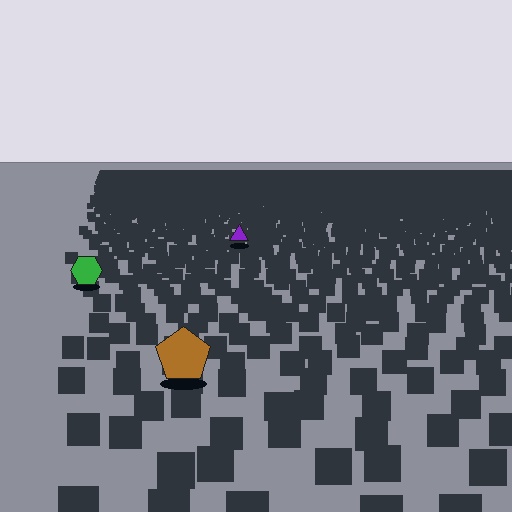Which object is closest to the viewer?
The brown pentagon is closest. The texture marks near it are larger and more spread out.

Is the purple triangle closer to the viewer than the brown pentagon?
No. The brown pentagon is closer — you can tell from the texture gradient: the ground texture is coarser near it.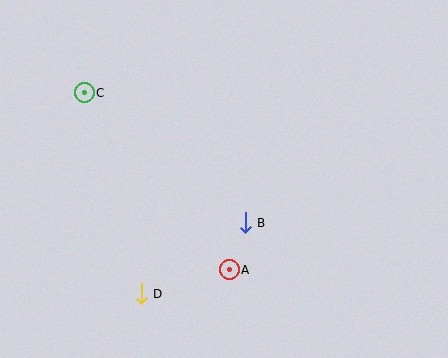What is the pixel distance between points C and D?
The distance between C and D is 209 pixels.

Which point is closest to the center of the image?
Point B at (245, 223) is closest to the center.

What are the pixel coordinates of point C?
Point C is at (84, 93).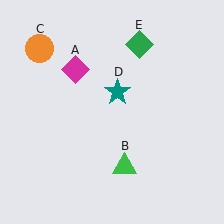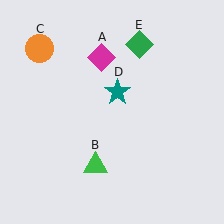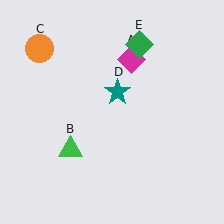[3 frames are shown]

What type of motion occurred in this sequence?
The magenta diamond (object A), green triangle (object B) rotated clockwise around the center of the scene.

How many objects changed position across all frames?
2 objects changed position: magenta diamond (object A), green triangle (object B).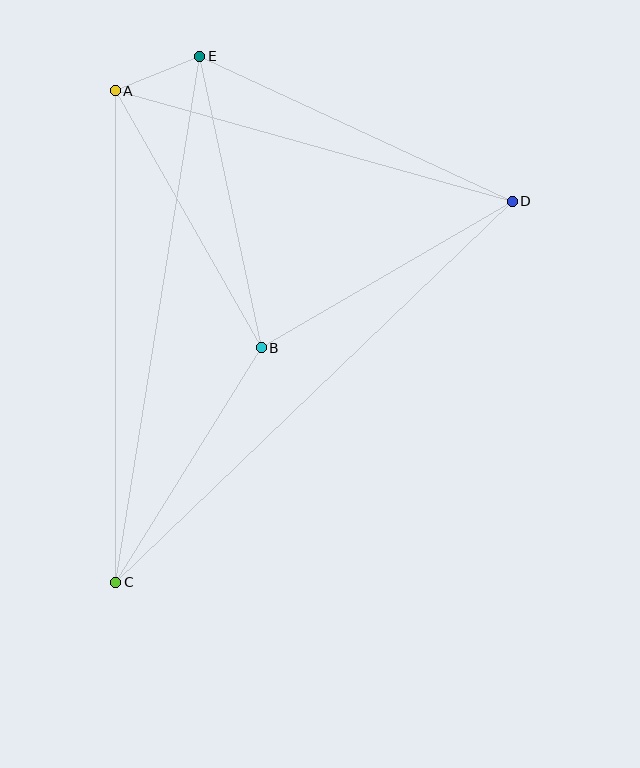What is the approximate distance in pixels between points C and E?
The distance between C and E is approximately 533 pixels.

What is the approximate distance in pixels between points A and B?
The distance between A and B is approximately 296 pixels.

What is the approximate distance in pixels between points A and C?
The distance between A and C is approximately 492 pixels.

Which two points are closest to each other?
Points A and E are closest to each other.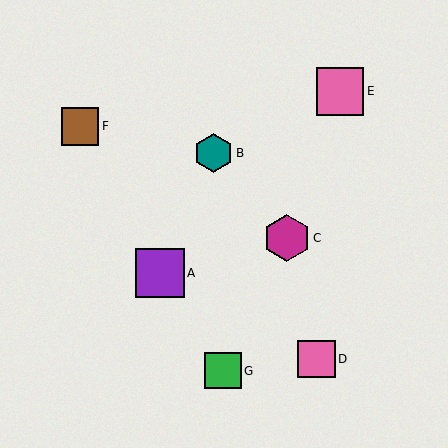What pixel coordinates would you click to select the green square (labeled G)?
Click at (223, 371) to select the green square G.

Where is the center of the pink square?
The center of the pink square is at (340, 91).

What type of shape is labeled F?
Shape F is a brown square.